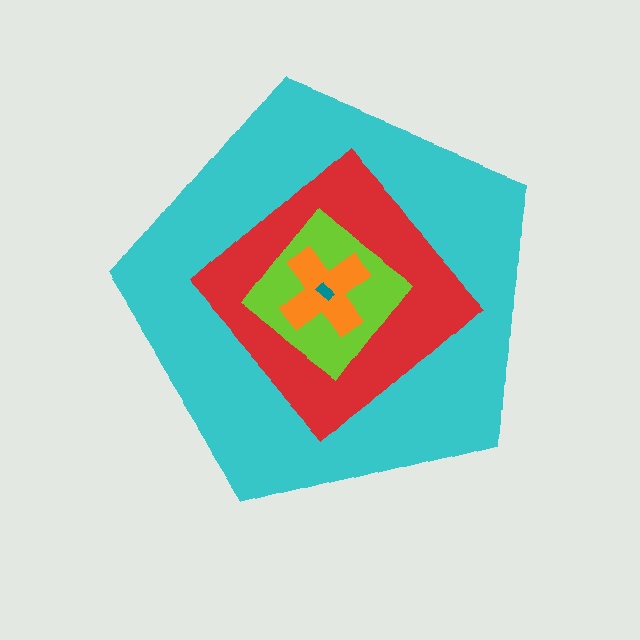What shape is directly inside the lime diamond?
The orange cross.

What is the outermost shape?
The cyan pentagon.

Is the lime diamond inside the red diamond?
Yes.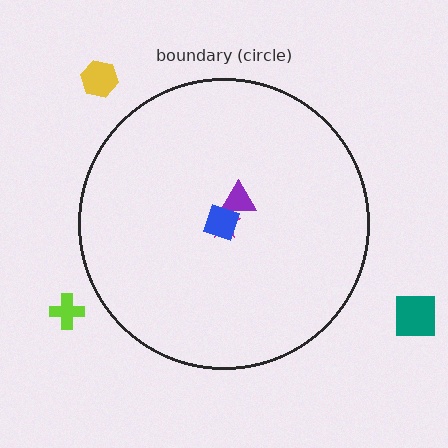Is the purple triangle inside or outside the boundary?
Inside.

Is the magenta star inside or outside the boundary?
Inside.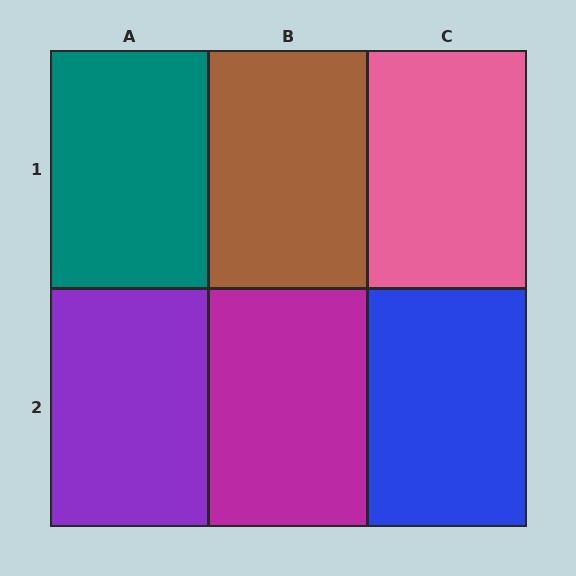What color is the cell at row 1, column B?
Brown.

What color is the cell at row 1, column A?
Teal.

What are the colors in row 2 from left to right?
Purple, magenta, blue.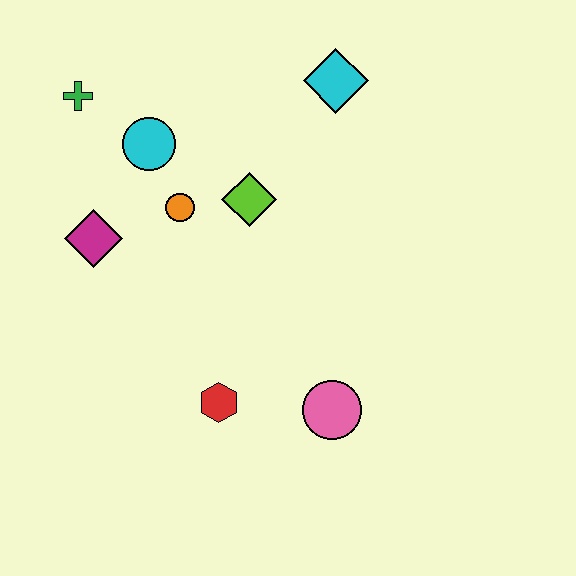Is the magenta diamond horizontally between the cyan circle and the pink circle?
No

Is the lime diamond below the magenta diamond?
No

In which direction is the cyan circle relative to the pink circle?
The cyan circle is above the pink circle.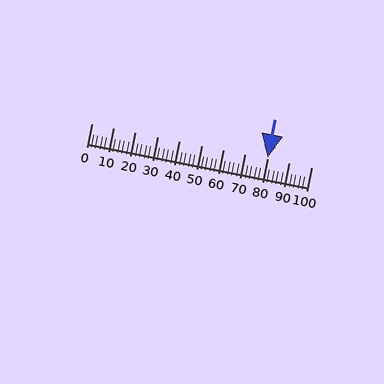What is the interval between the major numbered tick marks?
The major tick marks are spaced 10 units apart.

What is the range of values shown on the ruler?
The ruler shows values from 0 to 100.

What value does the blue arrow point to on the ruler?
The blue arrow points to approximately 80.